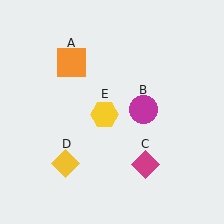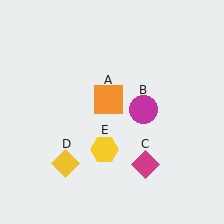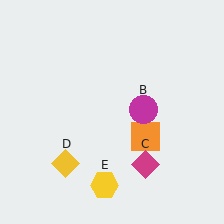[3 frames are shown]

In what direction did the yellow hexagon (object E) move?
The yellow hexagon (object E) moved down.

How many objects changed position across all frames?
2 objects changed position: orange square (object A), yellow hexagon (object E).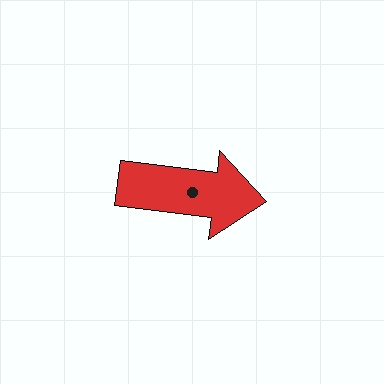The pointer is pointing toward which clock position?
Roughly 3 o'clock.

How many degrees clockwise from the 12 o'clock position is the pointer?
Approximately 97 degrees.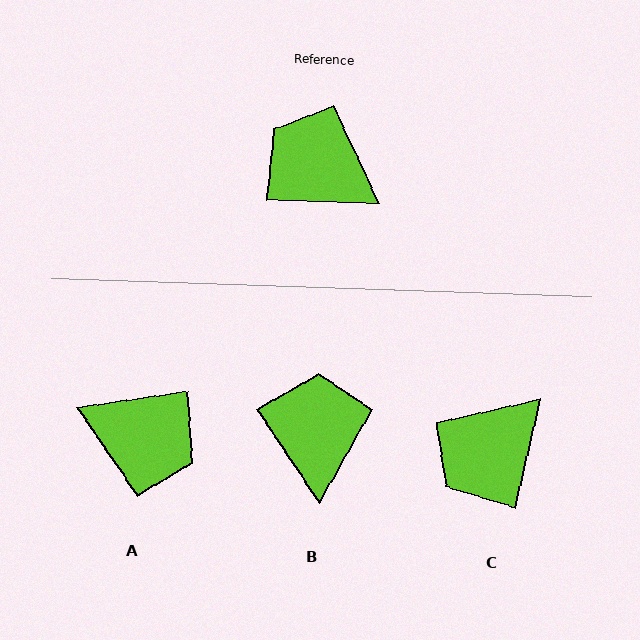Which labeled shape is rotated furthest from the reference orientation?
A, about 171 degrees away.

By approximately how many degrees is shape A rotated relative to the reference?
Approximately 171 degrees clockwise.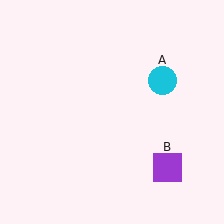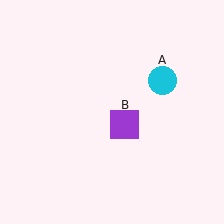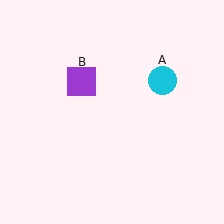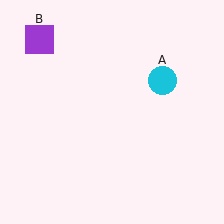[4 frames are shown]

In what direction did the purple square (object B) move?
The purple square (object B) moved up and to the left.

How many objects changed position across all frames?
1 object changed position: purple square (object B).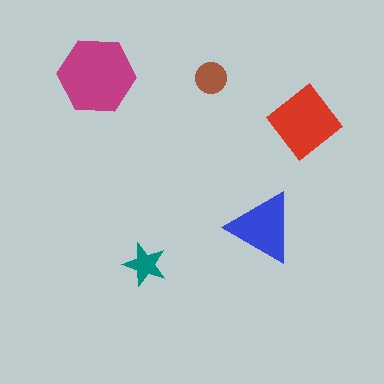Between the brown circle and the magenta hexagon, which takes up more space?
The magenta hexagon.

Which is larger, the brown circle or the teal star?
The brown circle.